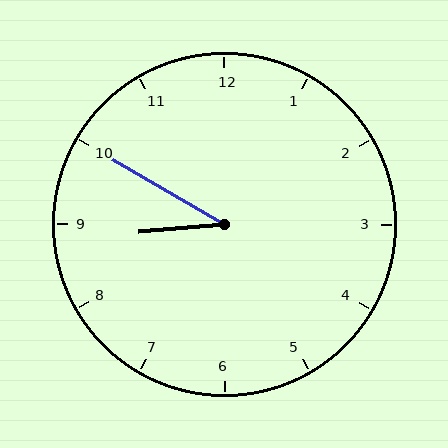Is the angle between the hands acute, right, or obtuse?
It is acute.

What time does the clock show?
8:50.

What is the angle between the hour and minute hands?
Approximately 35 degrees.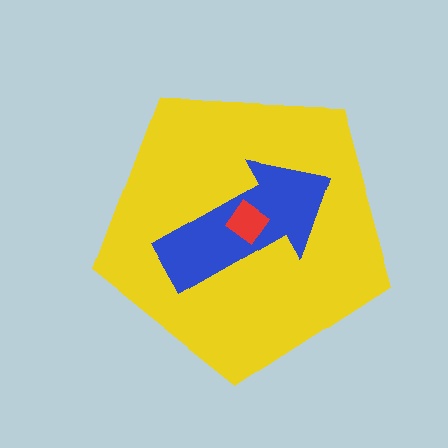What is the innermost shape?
The red diamond.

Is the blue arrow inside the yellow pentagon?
Yes.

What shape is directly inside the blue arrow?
The red diamond.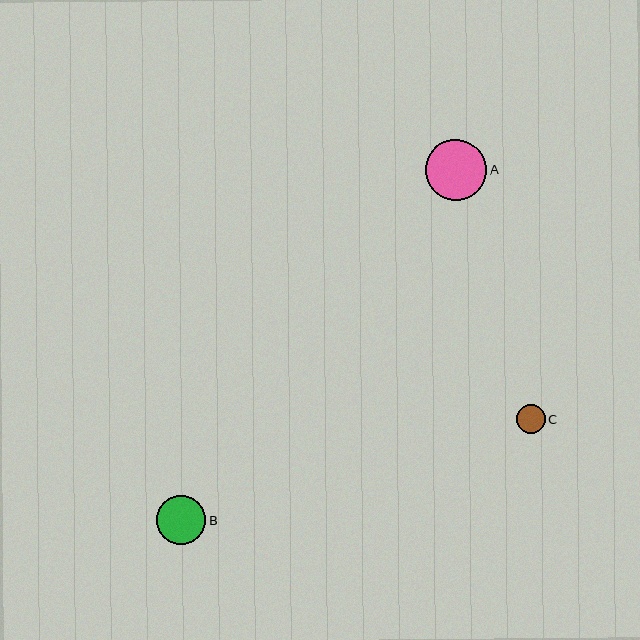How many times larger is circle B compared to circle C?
Circle B is approximately 1.7 times the size of circle C.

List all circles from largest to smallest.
From largest to smallest: A, B, C.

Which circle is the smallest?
Circle C is the smallest with a size of approximately 29 pixels.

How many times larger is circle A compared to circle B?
Circle A is approximately 1.2 times the size of circle B.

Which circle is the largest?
Circle A is the largest with a size of approximately 61 pixels.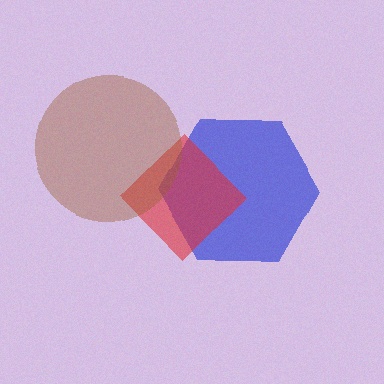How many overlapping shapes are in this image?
There are 3 overlapping shapes in the image.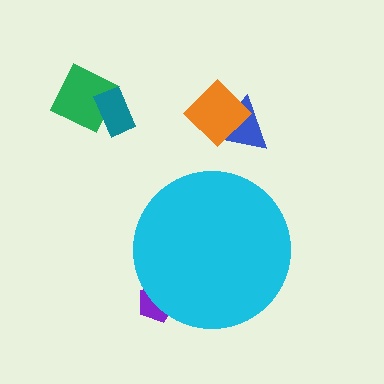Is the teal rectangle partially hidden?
No, the teal rectangle is fully visible.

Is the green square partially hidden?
No, the green square is fully visible.